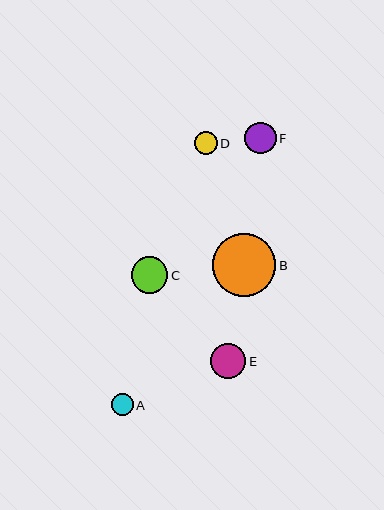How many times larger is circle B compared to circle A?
Circle B is approximately 2.8 times the size of circle A.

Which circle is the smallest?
Circle A is the smallest with a size of approximately 22 pixels.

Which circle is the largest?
Circle B is the largest with a size of approximately 63 pixels.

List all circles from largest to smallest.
From largest to smallest: B, C, E, F, D, A.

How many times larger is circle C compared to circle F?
Circle C is approximately 1.2 times the size of circle F.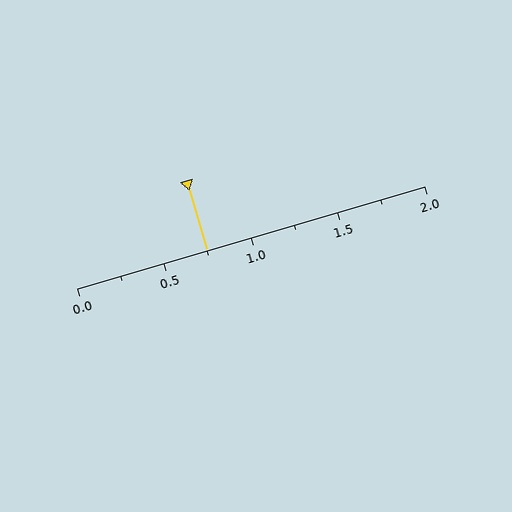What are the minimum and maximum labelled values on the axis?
The axis runs from 0.0 to 2.0.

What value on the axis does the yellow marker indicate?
The marker indicates approximately 0.75.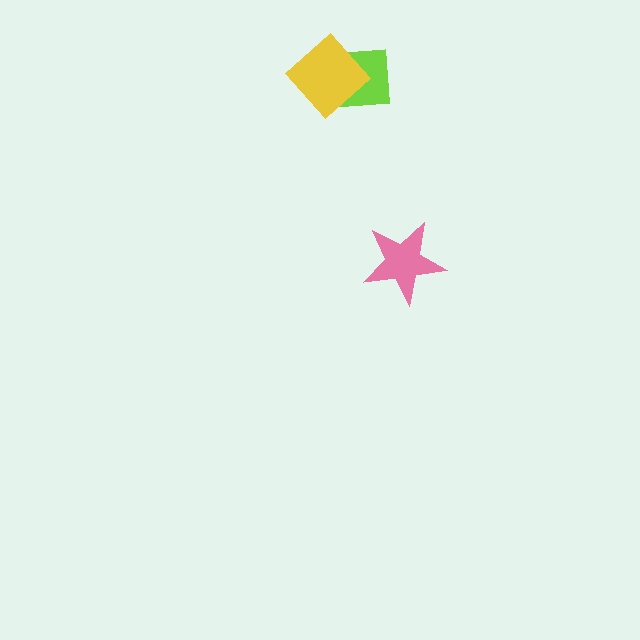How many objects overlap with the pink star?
0 objects overlap with the pink star.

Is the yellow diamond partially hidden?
No, no other shape covers it.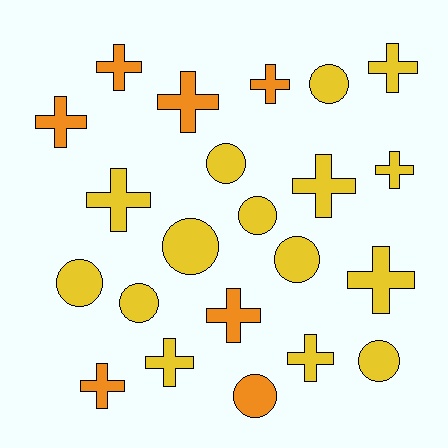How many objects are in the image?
There are 22 objects.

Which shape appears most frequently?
Cross, with 13 objects.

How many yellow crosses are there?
There are 7 yellow crosses.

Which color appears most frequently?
Yellow, with 15 objects.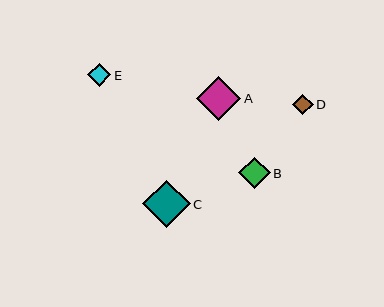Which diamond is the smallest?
Diamond D is the smallest with a size of approximately 21 pixels.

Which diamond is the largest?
Diamond C is the largest with a size of approximately 47 pixels.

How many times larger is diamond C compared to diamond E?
Diamond C is approximately 2.0 times the size of diamond E.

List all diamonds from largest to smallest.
From largest to smallest: C, A, B, E, D.